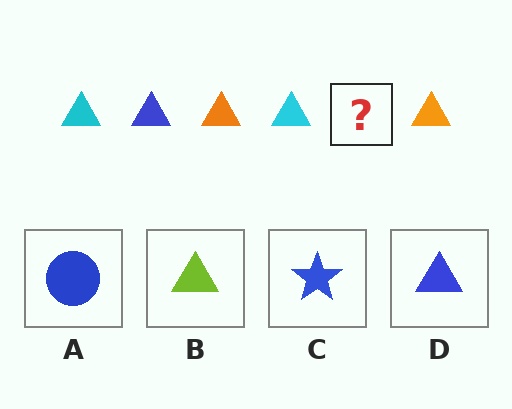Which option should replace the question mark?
Option D.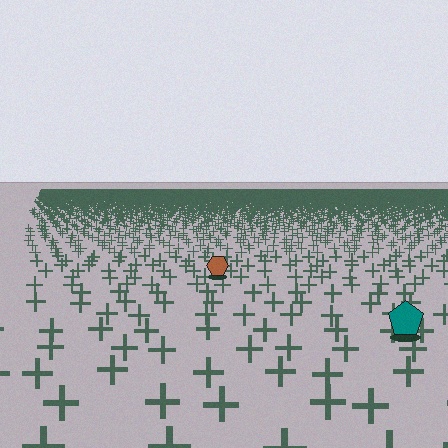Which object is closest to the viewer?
The teal pentagon is closest. The texture marks near it are larger and more spread out.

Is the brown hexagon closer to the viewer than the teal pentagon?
No. The teal pentagon is closer — you can tell from the texture gradient: the ground texture is coarser near it.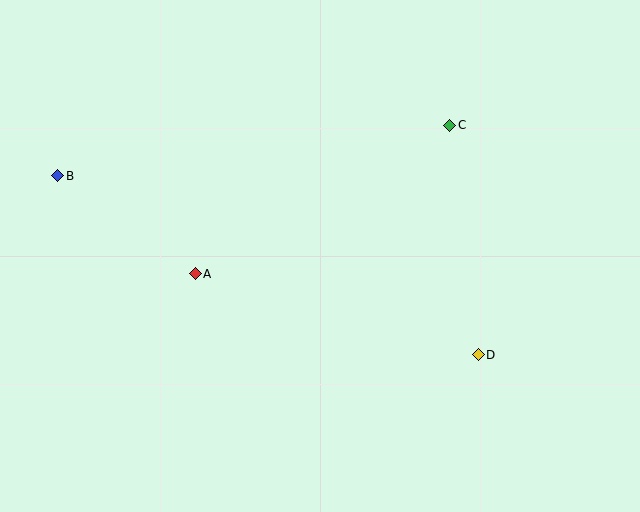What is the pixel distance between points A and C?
The distance between A and C is 294 pixels.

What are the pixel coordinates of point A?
Point A is at (195, 274).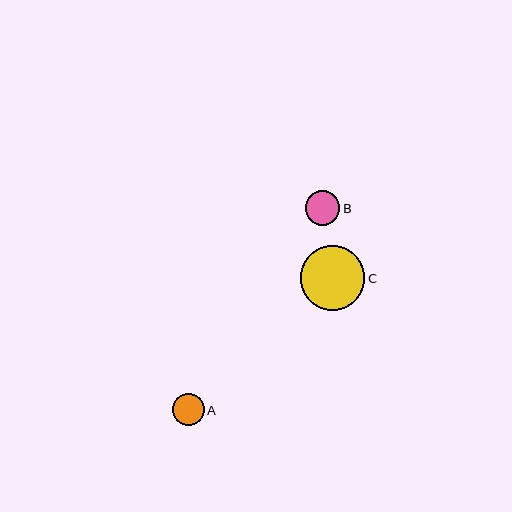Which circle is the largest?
Circle C is the largest with a size of approximately 64 pixels.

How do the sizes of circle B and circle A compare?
Circle B and circle A are approximately the same size.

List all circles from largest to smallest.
From largest to smallest: C, B, A.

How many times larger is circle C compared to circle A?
Circle C is approximately 2.0 times the size of circle A.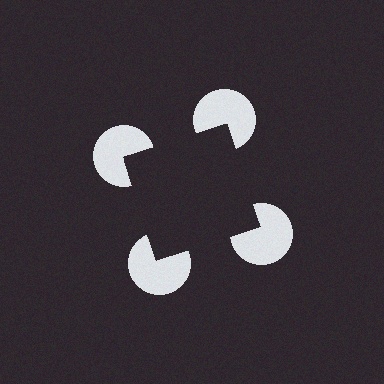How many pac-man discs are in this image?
There are 4 — one at each vertex of the illusory square.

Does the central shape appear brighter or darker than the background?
It typically appears slightly darker than the background, even though no actual brightness change is drawn.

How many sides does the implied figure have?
4 sides.